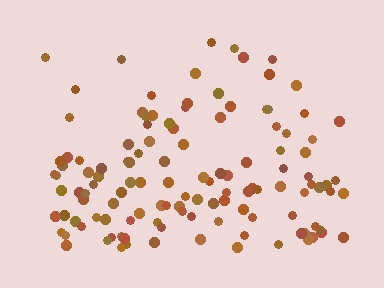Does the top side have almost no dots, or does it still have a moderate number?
Still a moderate number, just noticeably fewer than the bottom.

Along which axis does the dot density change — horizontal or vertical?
Vertical.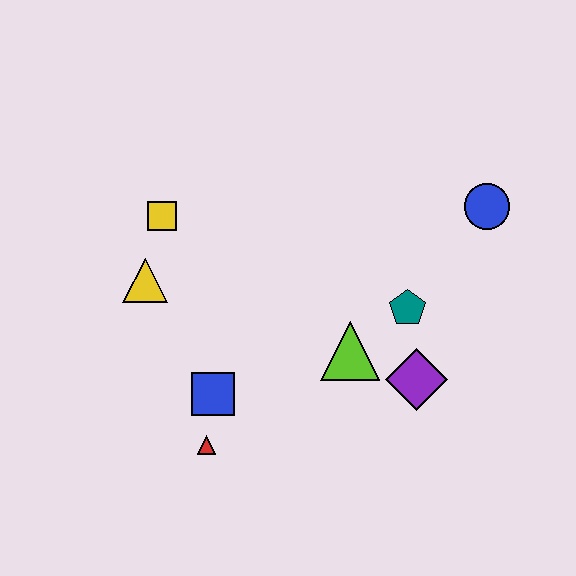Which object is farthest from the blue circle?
The red triangle is farthest from the blue circle.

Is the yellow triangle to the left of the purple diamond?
Yes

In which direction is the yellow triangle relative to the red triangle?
The yellow triangle is above the red triangle.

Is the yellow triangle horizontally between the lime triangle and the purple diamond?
No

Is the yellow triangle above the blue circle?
No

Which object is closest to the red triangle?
The blue square is closest to the red triangle.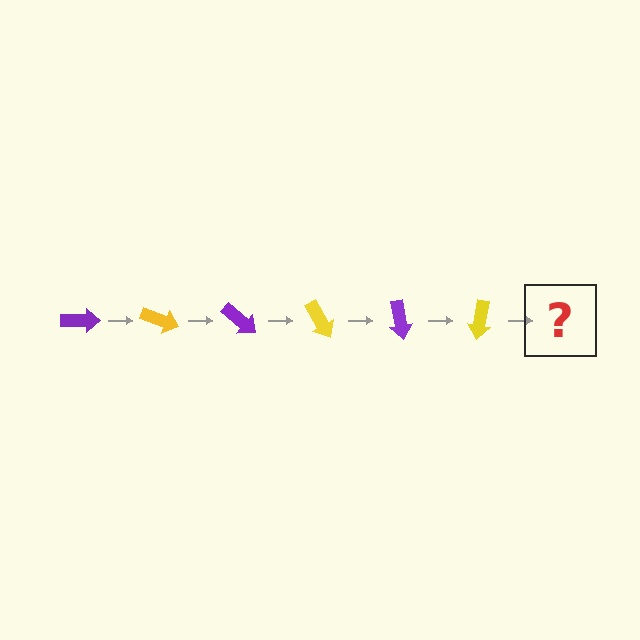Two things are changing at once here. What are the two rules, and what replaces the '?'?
The two rules are that it rotates 20 degrees each step and the color cycles through purple and yellow. The '?' should be a purple arrow, rotated 120 degrees from the start.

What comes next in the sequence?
The next element should be a purple arrow, rotated 120 degrees from the start.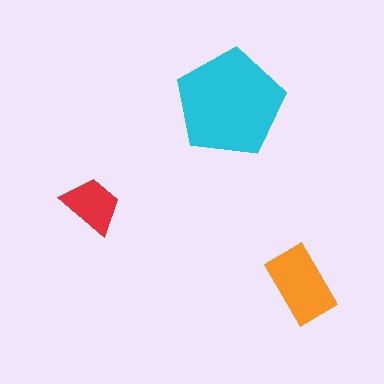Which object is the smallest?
The red trapezoid.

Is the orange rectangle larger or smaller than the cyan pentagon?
Smaller.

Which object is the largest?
The cyan pentagon.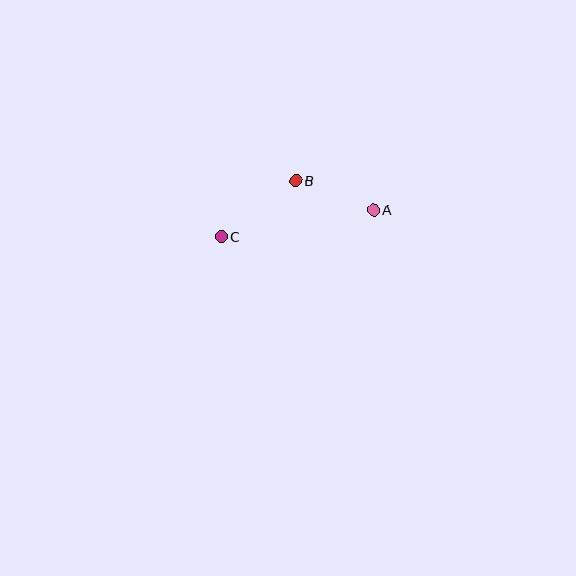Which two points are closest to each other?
Points A and B are closest to each other.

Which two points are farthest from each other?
Points A and C are farthest from each other.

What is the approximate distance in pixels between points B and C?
The distance between B and C is approximately 93 pixels.